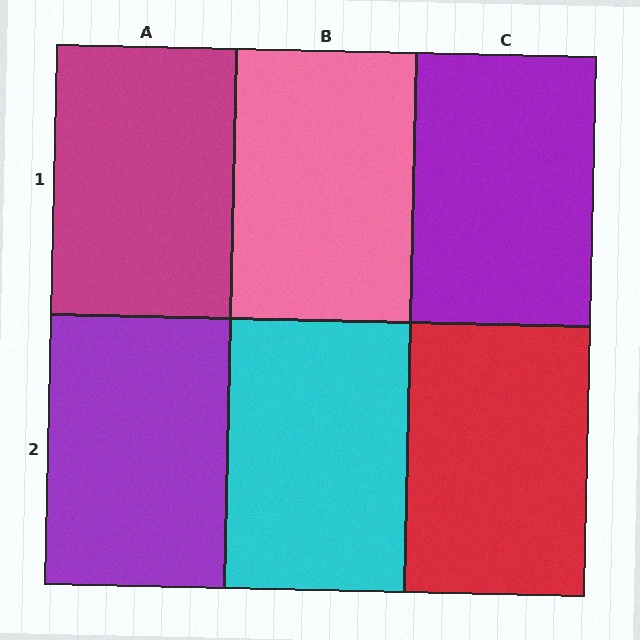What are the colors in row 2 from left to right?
Purple, cyan, red.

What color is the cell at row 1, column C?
Purple.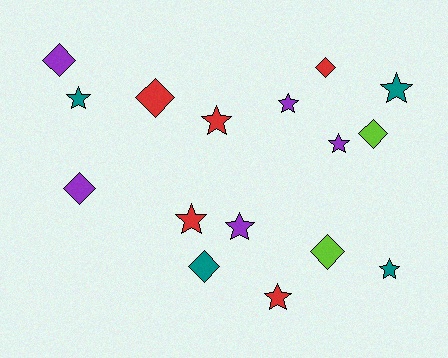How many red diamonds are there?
There are 2 red diamonds.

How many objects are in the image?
There are 16 objects.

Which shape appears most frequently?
Star, with 9 objects.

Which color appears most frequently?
Purple, with 5 objects.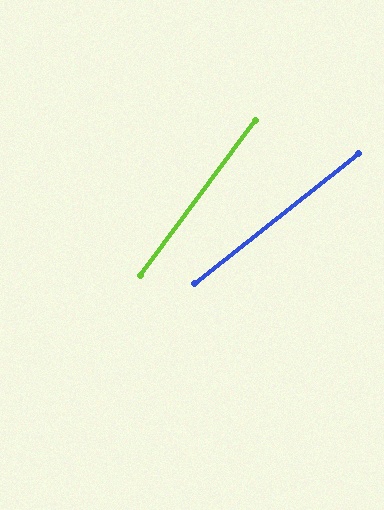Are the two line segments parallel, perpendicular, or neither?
Neither parallel nor perpendicular — they differ by about 15°.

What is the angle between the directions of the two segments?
Approximately 15 degrees.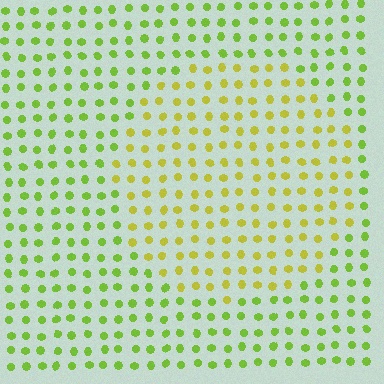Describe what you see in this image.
The image is filled with small lime elements in a uniform arrangement. A circle-shaped region is visible where the elements are tinted to a slightly different hue, forming a subtle color boundary.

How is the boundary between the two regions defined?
The boundary is defined purely by a slight shift in hue (about 31 degrees). Spacing, size, and orientation are identical on both sides.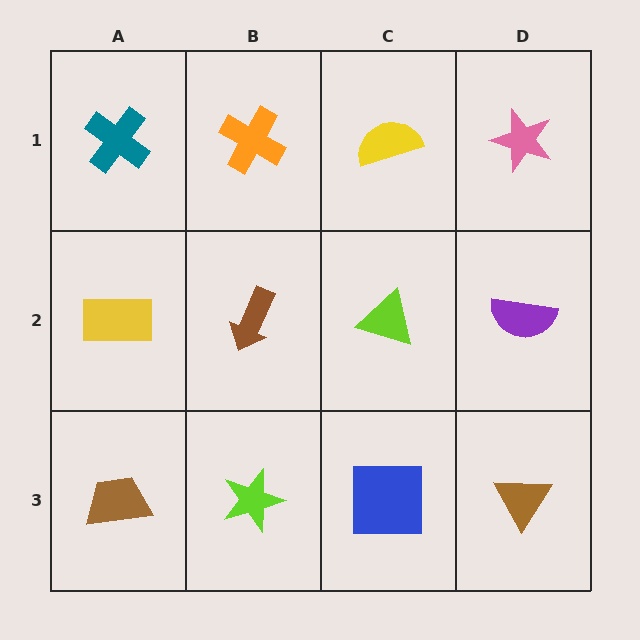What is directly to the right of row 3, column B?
A blue square.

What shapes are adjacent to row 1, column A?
A yellow rectangle (row 2, column A), an orange cross (row 1, column B).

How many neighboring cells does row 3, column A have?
2.